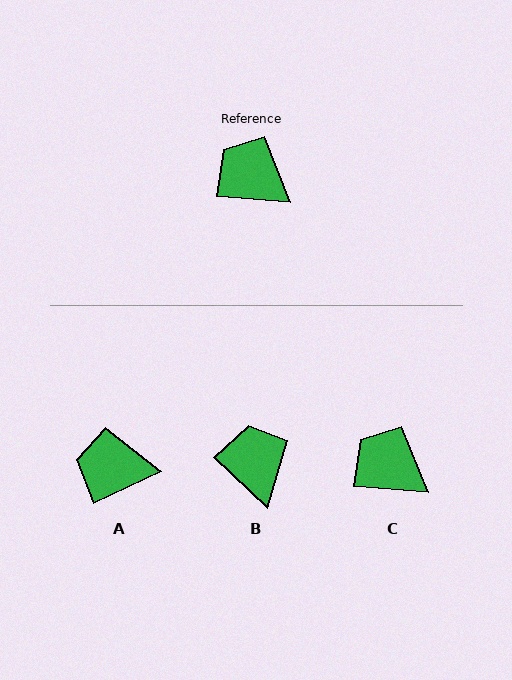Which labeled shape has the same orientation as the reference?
C.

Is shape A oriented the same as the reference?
No, it is off by about 29 degrees.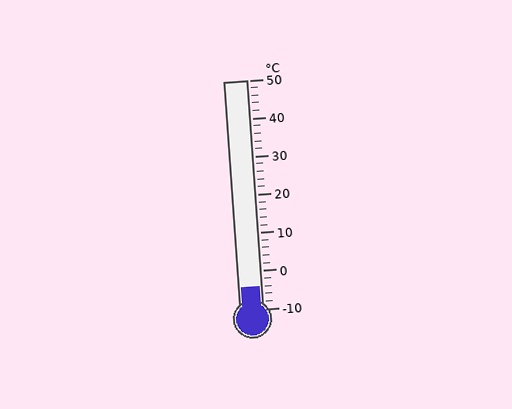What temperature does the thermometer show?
The thermometer shows approximately -4°C.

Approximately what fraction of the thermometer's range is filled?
The thermometer is filled to approximately 10% of its range.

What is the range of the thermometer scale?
The thermometer scale ranges from -10°C to 50°C.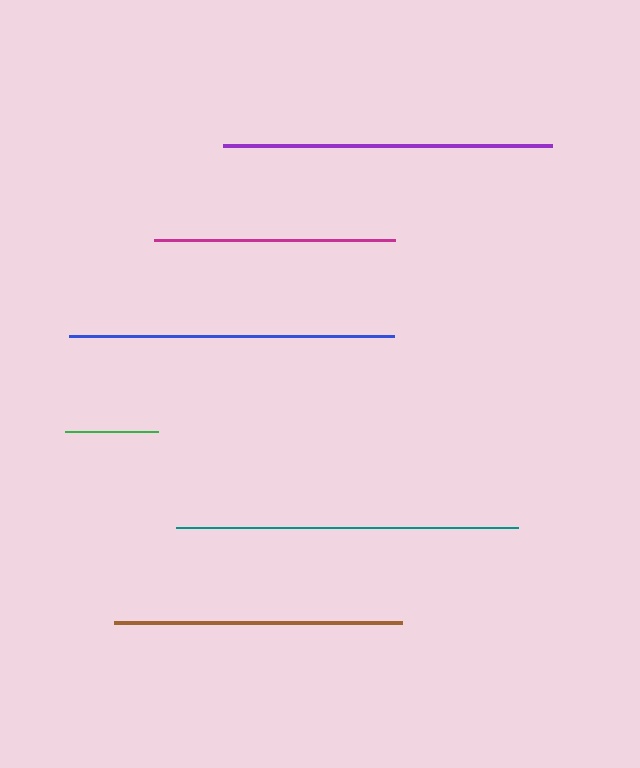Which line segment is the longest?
The teal line is the longest at approximately 342 pixels.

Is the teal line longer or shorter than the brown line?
The teal line is longer than the brown line.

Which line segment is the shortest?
The green line is the shortest at approximately 94 pixels.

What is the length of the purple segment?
The purple segment is approximately 330 pixels long.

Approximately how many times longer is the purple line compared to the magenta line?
The purple line is approximately 1.4 times the length of the magenta line.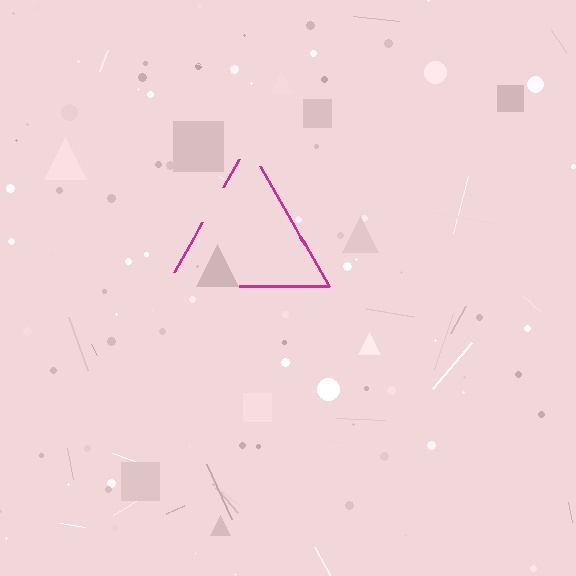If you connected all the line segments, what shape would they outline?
They would outline a triangle.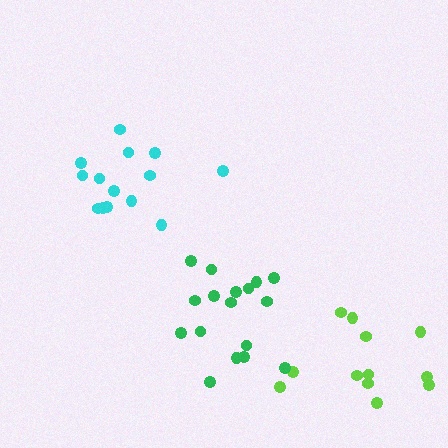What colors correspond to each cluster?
The clusters are colored: cyan, lime, green.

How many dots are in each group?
Group 1: 14 dots, Group 2: 12 dots, Group 3: 17 dots (43 total).